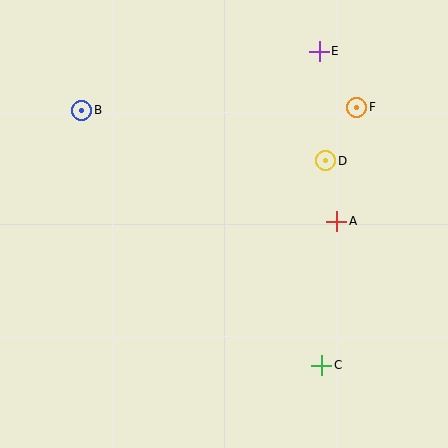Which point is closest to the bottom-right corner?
Point C is closest to the bottom-right corner.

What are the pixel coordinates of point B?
Point B is at (82, 110).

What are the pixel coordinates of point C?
Point C is at (322, 365).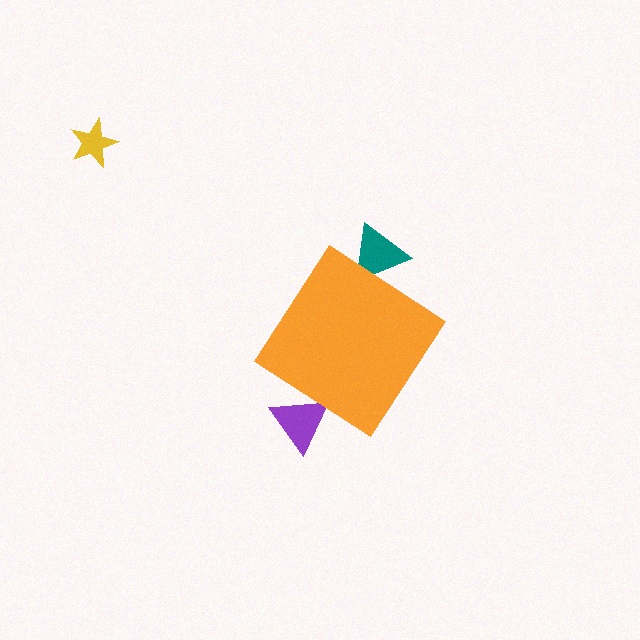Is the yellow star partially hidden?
No, the yellow star is fully visible.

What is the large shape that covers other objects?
An orange diamond.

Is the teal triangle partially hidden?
Yes, the teal triangle is partially hidden behind the orange diamond.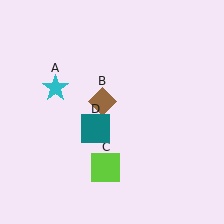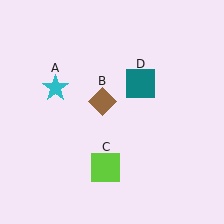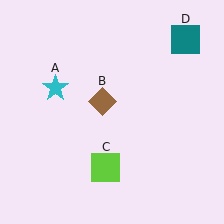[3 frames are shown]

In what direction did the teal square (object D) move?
The teal square (object D) moved up and to the right.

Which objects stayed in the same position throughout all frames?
Cyan star (object A) and brown diamond (object B) and lime square (object C) remained stationary.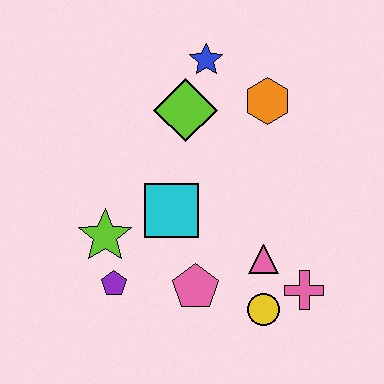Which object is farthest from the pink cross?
The blue star is farthest from the pink cross.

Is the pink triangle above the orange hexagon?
No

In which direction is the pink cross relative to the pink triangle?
The pink cross is to the right of the pink triangle.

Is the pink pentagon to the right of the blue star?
No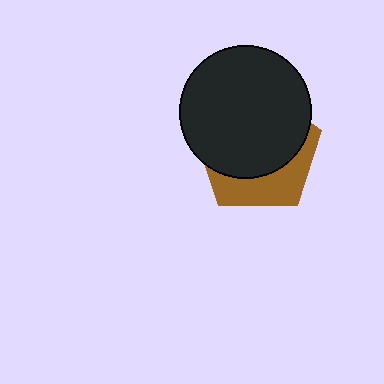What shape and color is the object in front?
The object in front is a black circle.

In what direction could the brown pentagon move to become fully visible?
The brown pentagon could move down. That would shift it out from behind the black circle entirely.